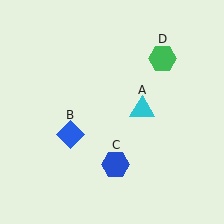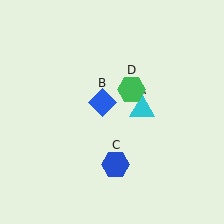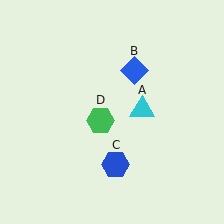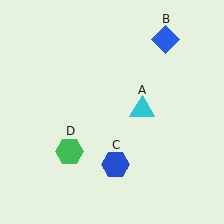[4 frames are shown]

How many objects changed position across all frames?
2 objects changed position: blue diamond (object B), green hexagon (object D).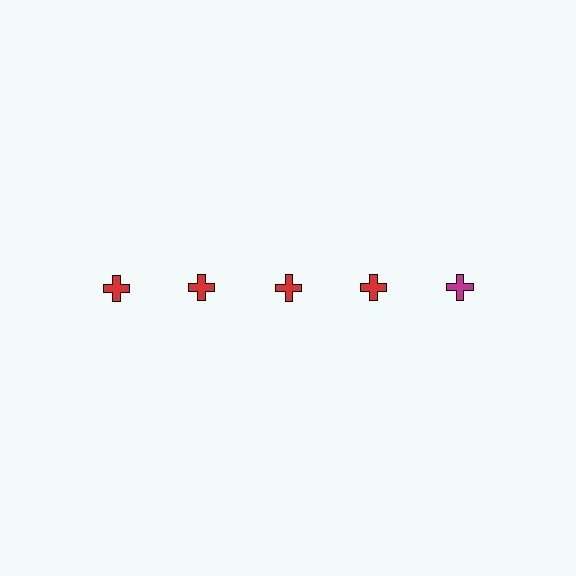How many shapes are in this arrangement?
There are 5 shapes arranged in a grid pattern.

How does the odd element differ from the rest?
It has a different color: magenta instead of red.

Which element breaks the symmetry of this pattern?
The magenta cross in the top row, rightmost column breaks the symmetry. All other shapes are red crosses.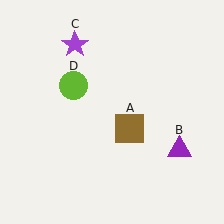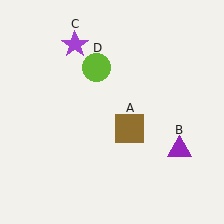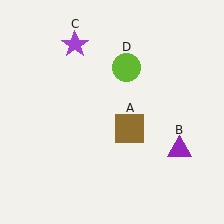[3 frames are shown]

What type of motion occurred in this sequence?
The lime circle (object D) rotated clockwise around the center of the scene.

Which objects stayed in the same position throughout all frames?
Brown square (object A) and purple triangle (object B) and purple star (object C) remained stationary.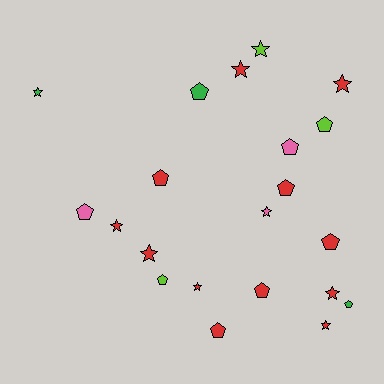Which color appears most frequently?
Red, with 12 objects.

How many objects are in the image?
There are 21 objects.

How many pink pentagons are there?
There are 2 pink pentagons.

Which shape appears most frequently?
Pentagon, with 11 objects.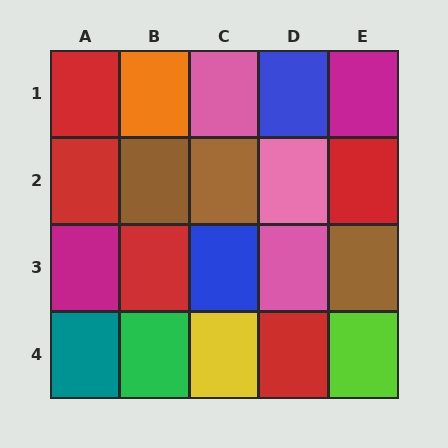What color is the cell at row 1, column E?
Magenta.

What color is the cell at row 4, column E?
Lime.